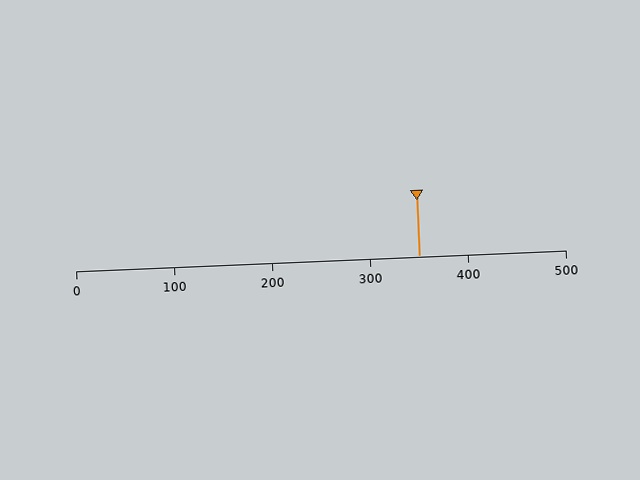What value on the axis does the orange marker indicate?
The marker indicates approximately 350.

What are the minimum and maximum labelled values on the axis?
The axis runs from 0 to 500.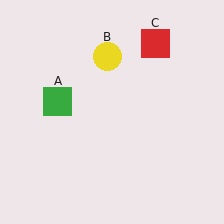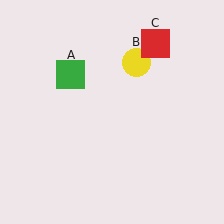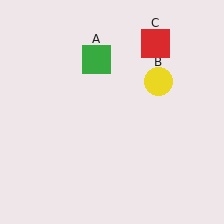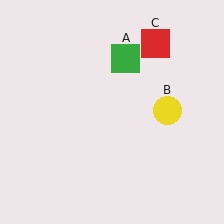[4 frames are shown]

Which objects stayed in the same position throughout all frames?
Red square (object C) remained stationary.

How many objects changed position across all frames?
2 objects changed position: green square (object A), yellow circle (object B).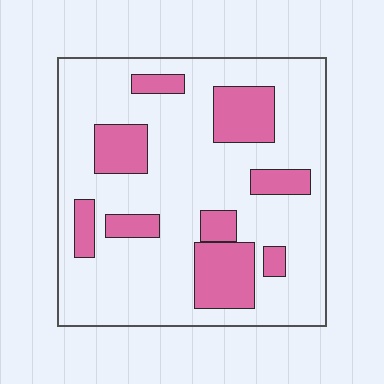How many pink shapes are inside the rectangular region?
9.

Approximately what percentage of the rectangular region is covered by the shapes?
Approximately 25%.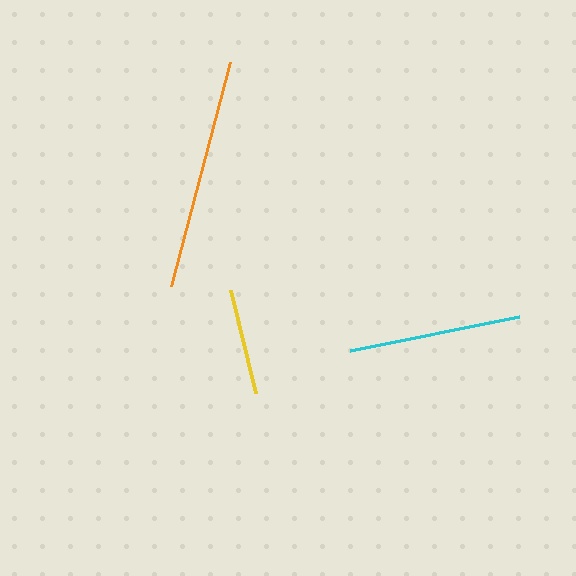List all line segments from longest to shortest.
From longest to shortest: orange, cyan, yellow.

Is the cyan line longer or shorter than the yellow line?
The cyan line is longer than the yellow line.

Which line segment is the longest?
The orange line is the longest at approximately 232 pixels.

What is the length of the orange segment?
The orange segment is approximately 232 pixels long.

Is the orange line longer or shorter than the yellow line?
The orange line is longer than the yellow line.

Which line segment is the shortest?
The yellow line is the shortest at approximately 107 pixels.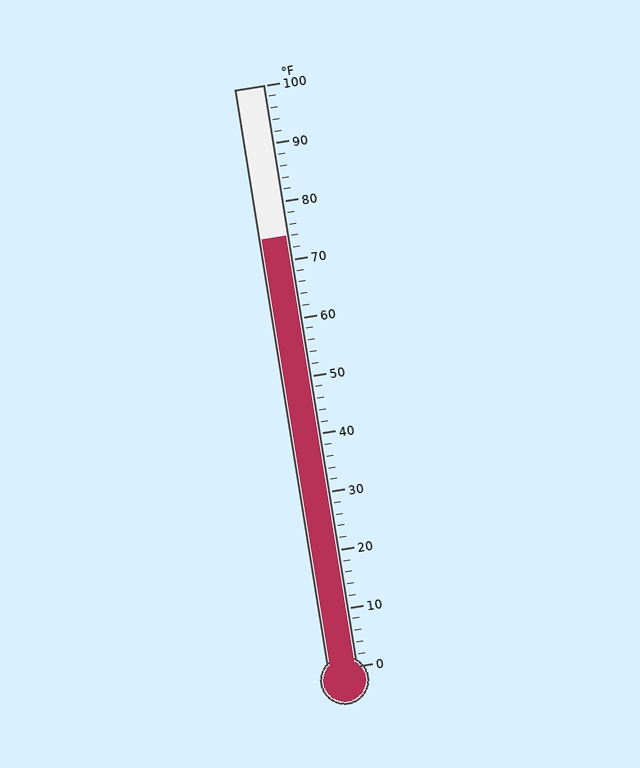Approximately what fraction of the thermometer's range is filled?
The thermometer is filled to approximately 75% of its range.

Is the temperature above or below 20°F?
The temperature is above 20°F.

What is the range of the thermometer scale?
The thermometer scale ranges from 0°F to 100°F.